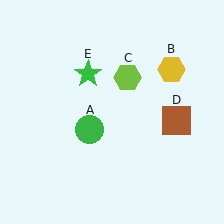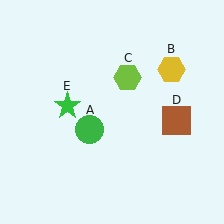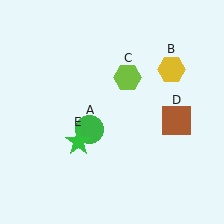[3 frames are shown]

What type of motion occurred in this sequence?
The green star (object E) rotated counterclockwise around the center of the scene.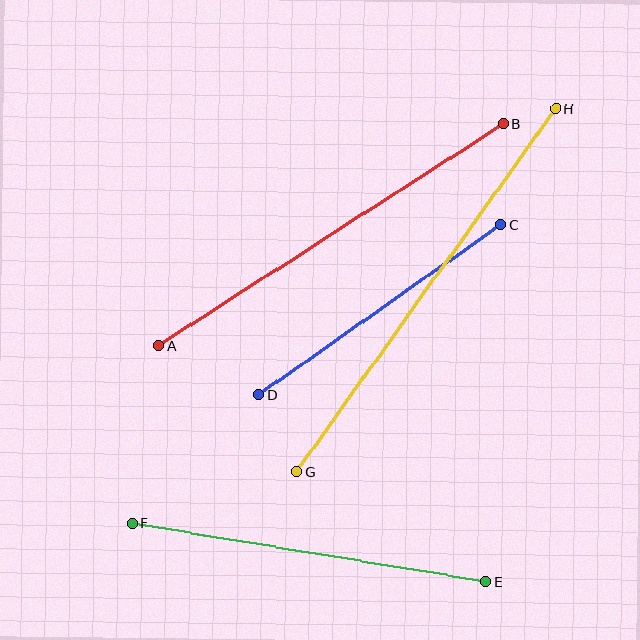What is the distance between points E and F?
The distance is approximately 359 pixels.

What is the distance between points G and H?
The distance is approximately 446 pixels.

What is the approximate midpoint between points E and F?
The midpoint is at approximately (309, 552) pixels.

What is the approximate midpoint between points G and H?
The midpoint is at approximately (426, 290) pixels.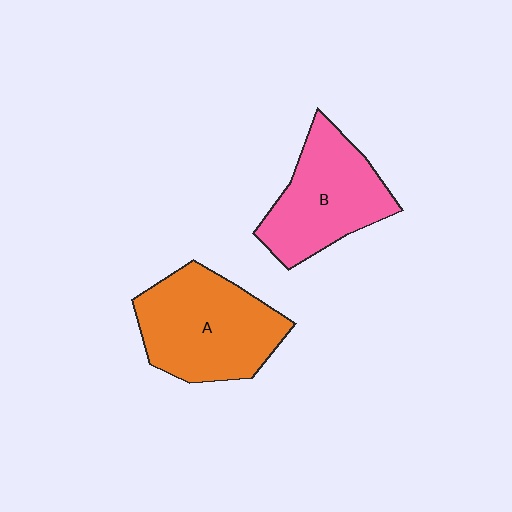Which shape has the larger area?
Shape A (orange).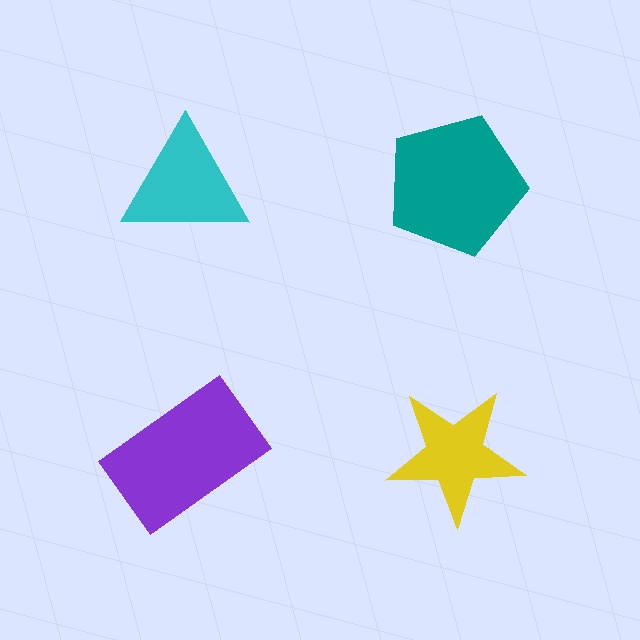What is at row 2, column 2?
A yellow star.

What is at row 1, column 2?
A teal pentagon.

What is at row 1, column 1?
A cyan triangle.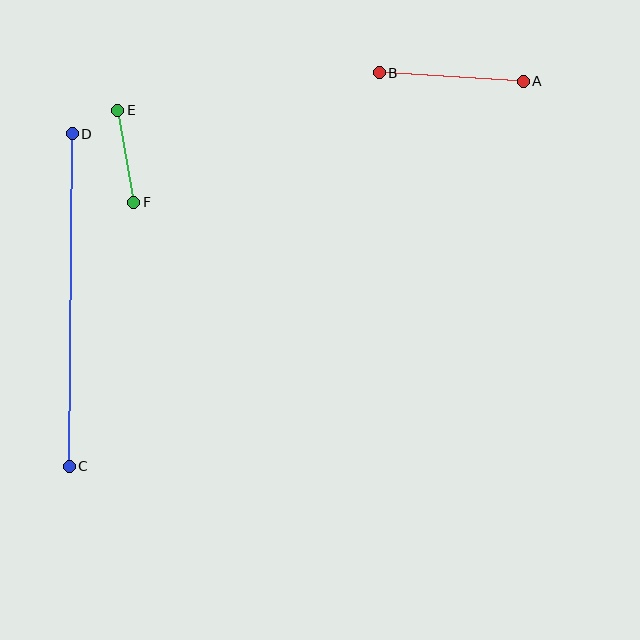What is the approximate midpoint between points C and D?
The midpoint is at approximately (71, 300) pixels.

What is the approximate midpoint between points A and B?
The midpoint is at approximately (451, 77) pixels.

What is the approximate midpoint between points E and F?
The midpoint is at approximately (126, 156) pixels.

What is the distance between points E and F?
The distance is approximately 93 pixels.